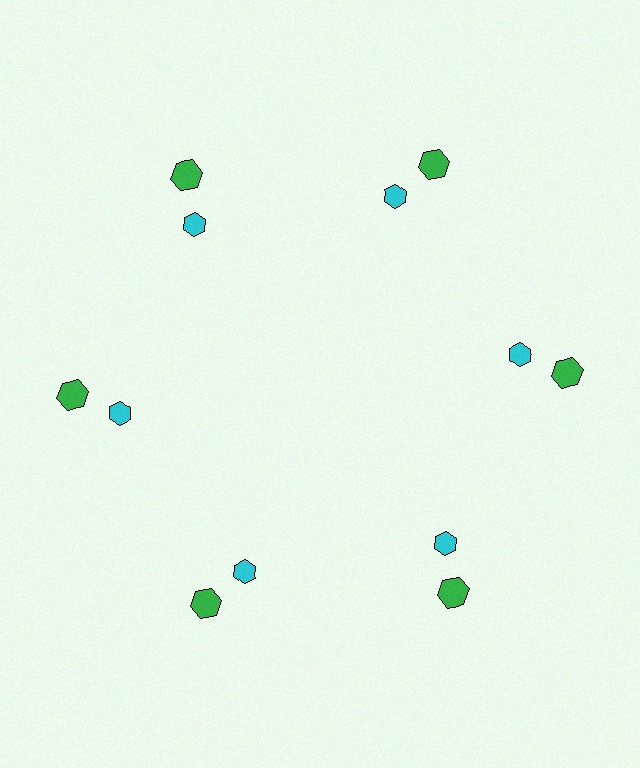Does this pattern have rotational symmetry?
Yes, this pattern has 6-fold rotational symmetry. It looks the same after rotating 60 degrees around the center.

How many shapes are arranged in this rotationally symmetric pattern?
There are 12 shapes, arranged in 6 groups of 2.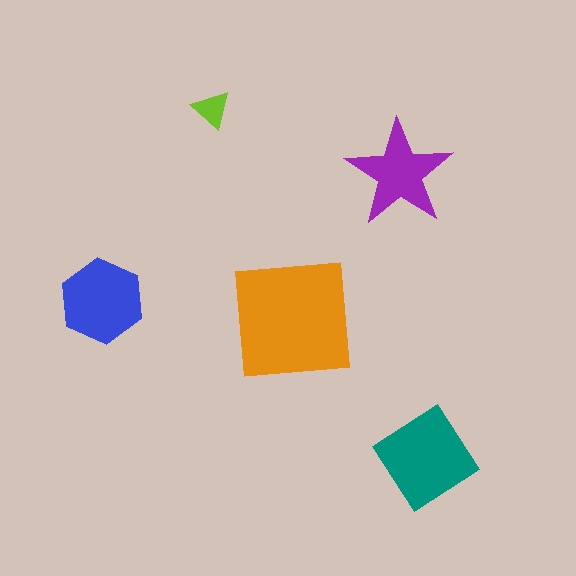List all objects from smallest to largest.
The lime triangle, the purple star, the blue hexagon, the teal diamond, the orange square.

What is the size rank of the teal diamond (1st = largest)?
2nd.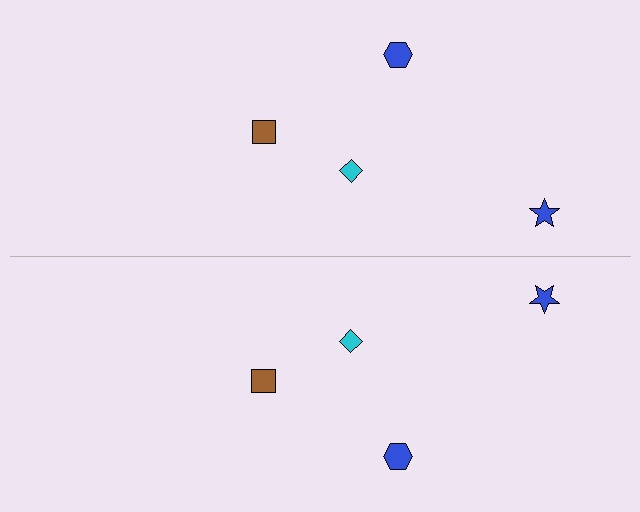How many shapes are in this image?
There are 8 shapes in this image.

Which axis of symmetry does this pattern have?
The pattern has a horizontal axis of symmetry running through the center of the image.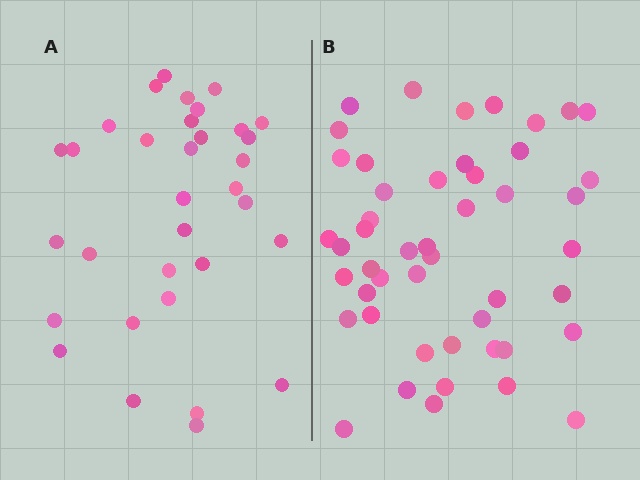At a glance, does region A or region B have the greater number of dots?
Region B (the right region) has more dots.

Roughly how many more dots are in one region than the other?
Region B has approximately 15 more dots than region A.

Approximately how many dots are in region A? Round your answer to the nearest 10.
About 30 dots. (The exact count is 33, which rounds to 30.)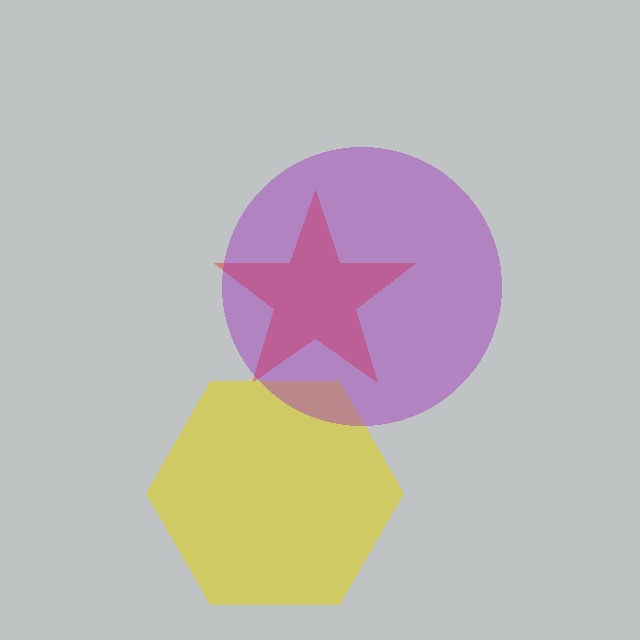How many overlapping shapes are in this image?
There are 3 overlapping shapes in the image.